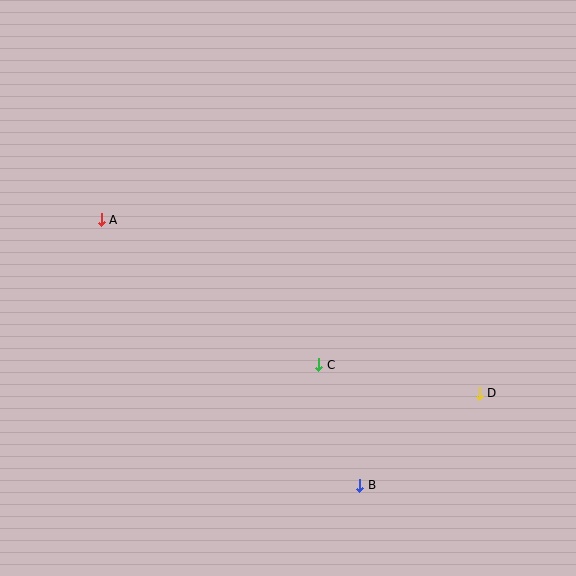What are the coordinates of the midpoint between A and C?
The midpoint between A and C is at (210, 292).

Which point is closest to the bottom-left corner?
Point A is closest to the bottom-left corner.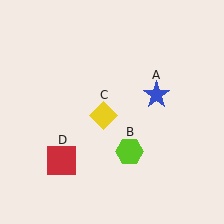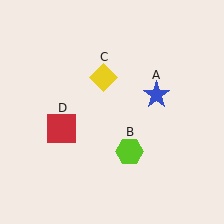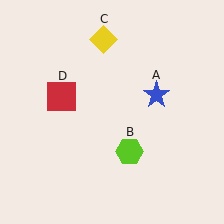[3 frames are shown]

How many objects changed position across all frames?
2 objects changed position: yellow diamond (object C), red square (object D).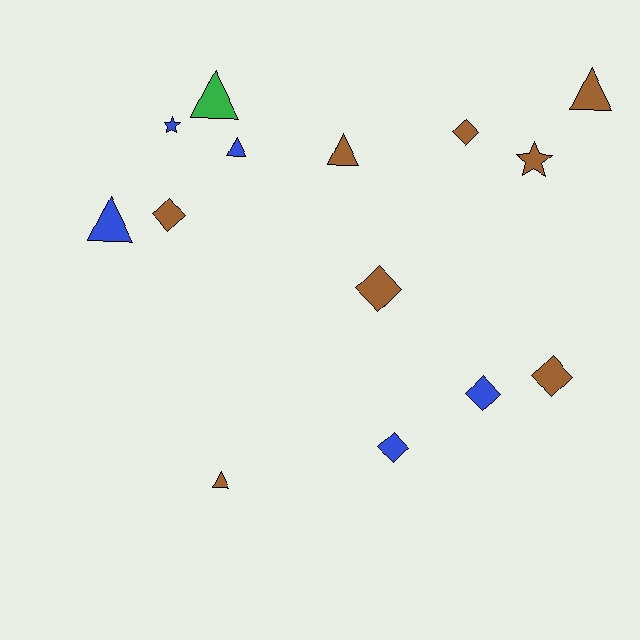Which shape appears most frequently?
Triangle, with 6 objects.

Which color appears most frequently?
Brown, with 8 objects.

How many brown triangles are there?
There are 3 brown triangles.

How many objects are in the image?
There are 14 objects.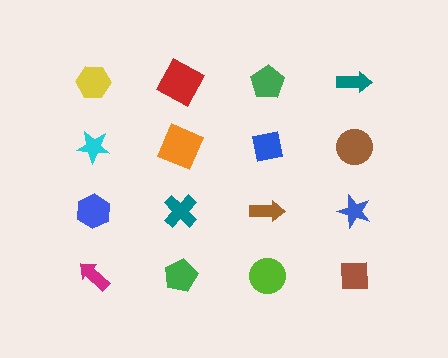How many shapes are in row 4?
4 shapes.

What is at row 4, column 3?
A lime circle.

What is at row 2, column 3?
A blue square.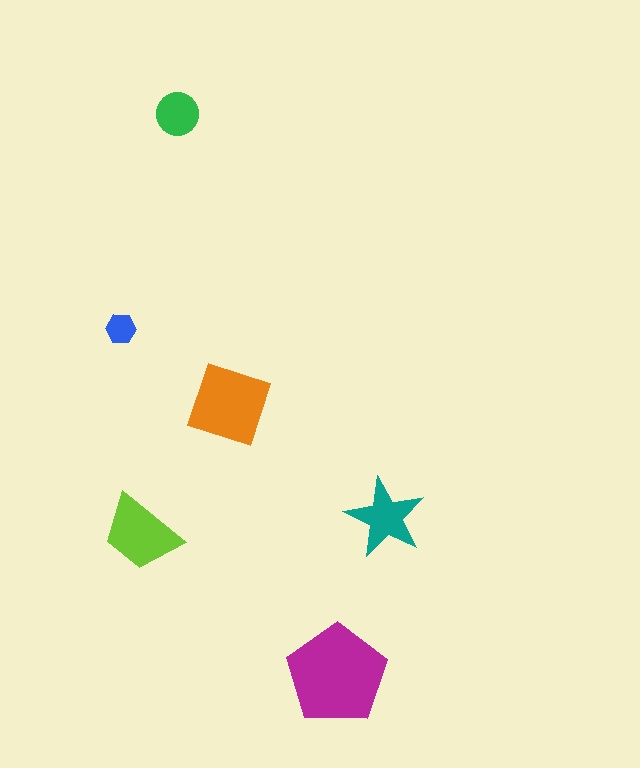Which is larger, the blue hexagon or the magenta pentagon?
The magenta pentagon.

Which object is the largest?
The magenta pentagon.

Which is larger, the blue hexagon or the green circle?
The green circle.